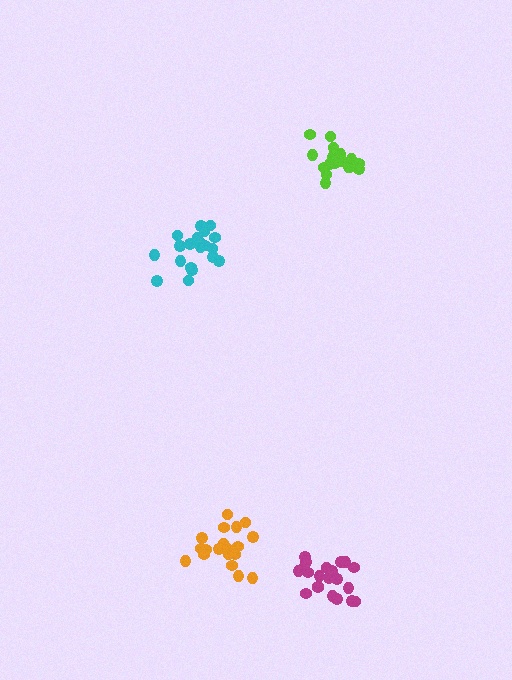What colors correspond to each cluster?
The clusters are colored: lime, cyan, magenta, orange.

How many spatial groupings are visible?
There are 4 spatial groupings.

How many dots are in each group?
Group 1: 20 dots, Group 2: 20 dots, Group 3: 21 dots, Group 4: 20 dots (81 total).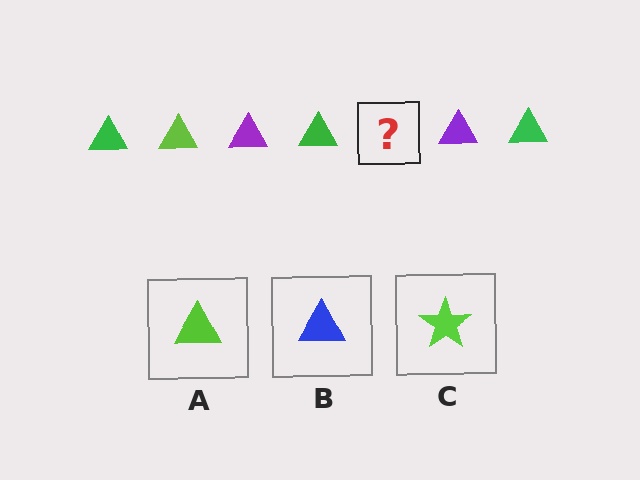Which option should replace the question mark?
Option A.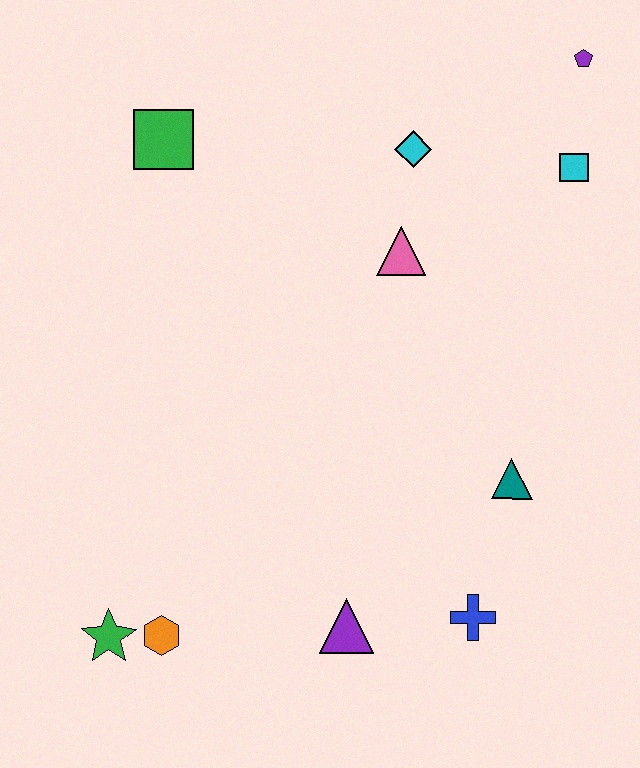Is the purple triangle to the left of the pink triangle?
Yes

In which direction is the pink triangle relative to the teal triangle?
The pink triangle is above the teal triangle.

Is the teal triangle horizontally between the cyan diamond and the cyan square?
Yes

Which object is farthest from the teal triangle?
The green square is farthest from the teal triangle.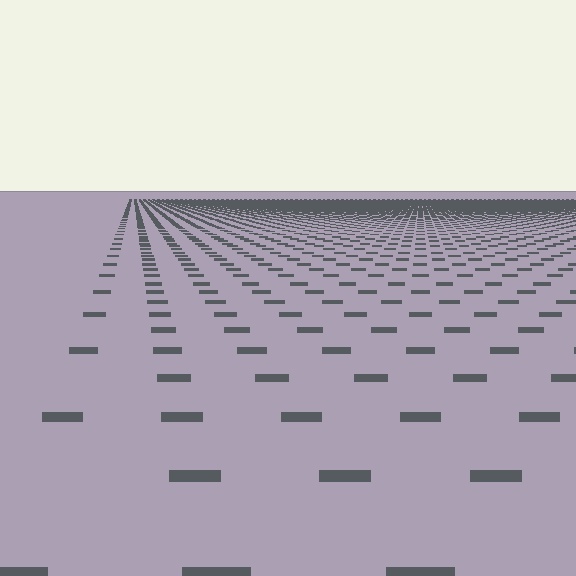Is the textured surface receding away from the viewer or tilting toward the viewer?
The surface is receding away from the viewer. Texture elements get smaller and denser toward the top.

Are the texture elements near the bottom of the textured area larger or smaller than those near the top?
Larger. Near the bottom, elements are closer to the viewer and appear at a bigger on-screen size.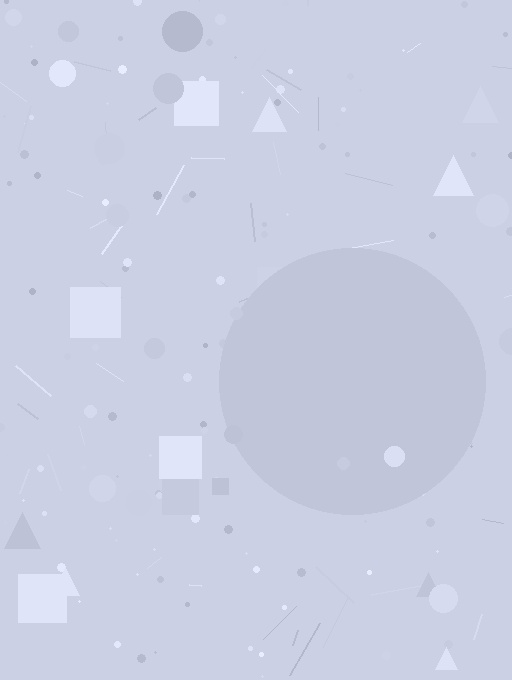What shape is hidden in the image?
A circle is hidden in the image.